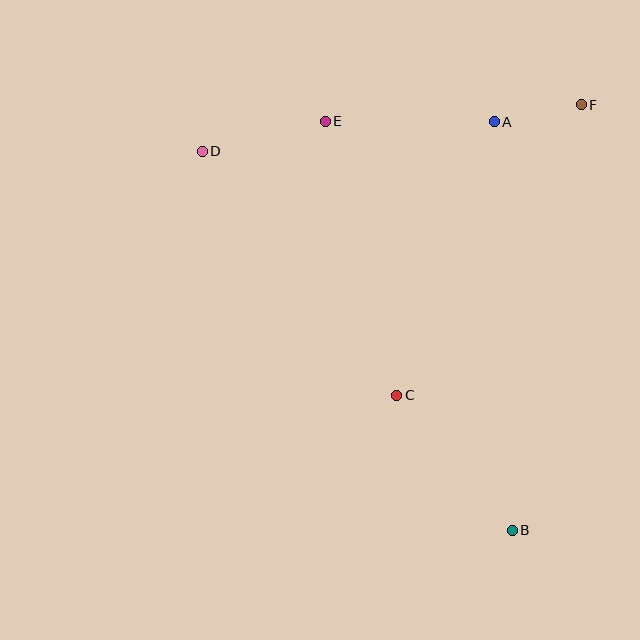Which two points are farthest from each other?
Points B and D are farthest from each other.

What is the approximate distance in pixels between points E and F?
The distance between E and F is approximately 257 pixels.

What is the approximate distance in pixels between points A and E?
The distance between A and E is approximately 169 pixels.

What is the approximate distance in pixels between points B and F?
The distance between B and F is approximately 431 pixels.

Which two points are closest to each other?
Points A and F are closest to each other.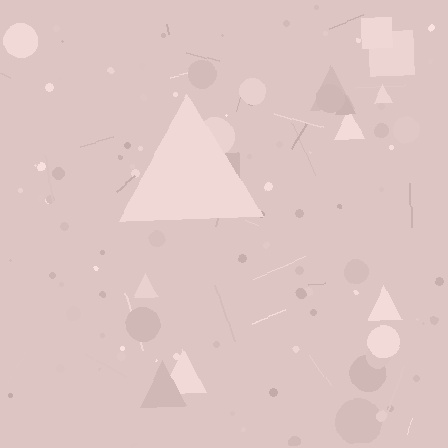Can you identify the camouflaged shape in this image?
The camouflaged shape is a triangle.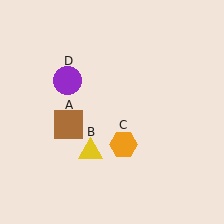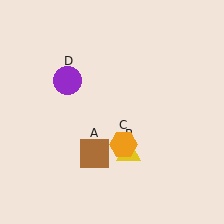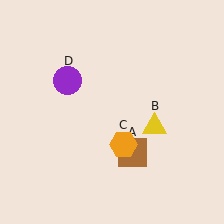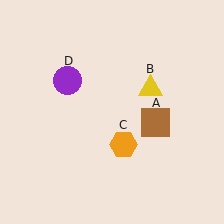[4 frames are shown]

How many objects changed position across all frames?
2 objects changed position: brown square (object A), yellow triangle (object B).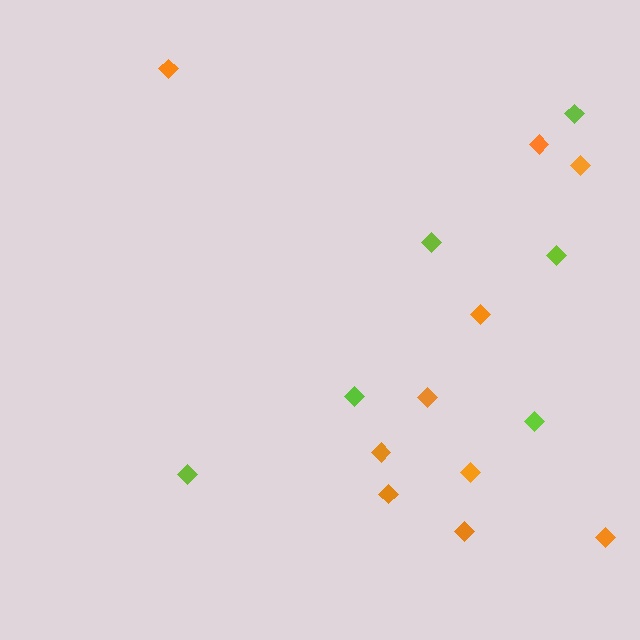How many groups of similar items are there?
There are 2 groups: one group of orange diamonds (10) and one group of lime diamonds (6).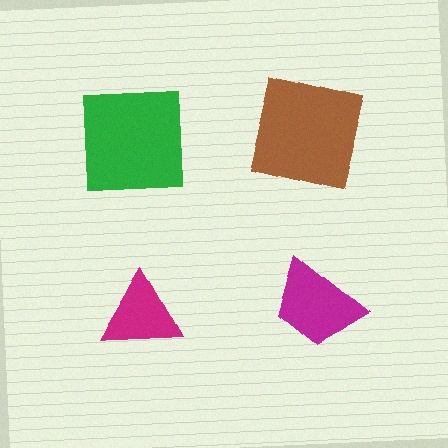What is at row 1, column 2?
A brown square.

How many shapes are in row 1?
2 shapes.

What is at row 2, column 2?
A magenta trapezoid.